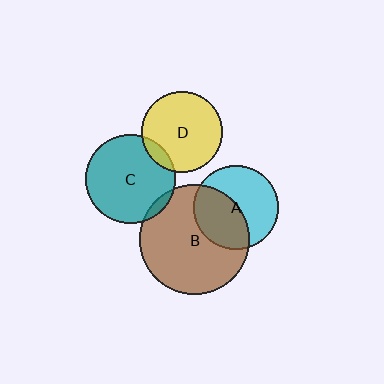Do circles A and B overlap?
Yes.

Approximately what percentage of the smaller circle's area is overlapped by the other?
Approximately 45%.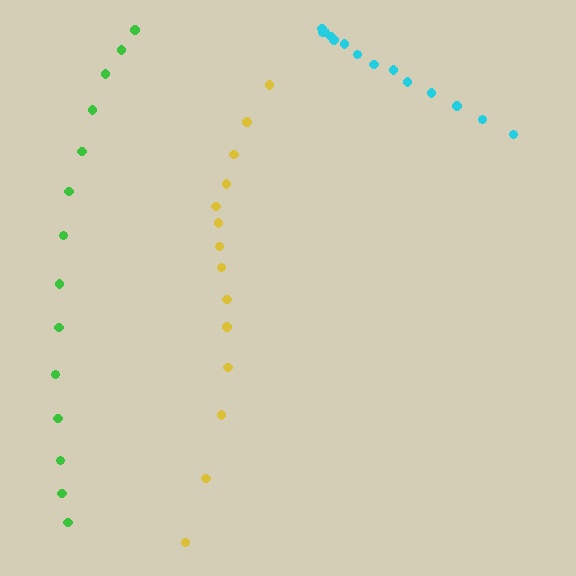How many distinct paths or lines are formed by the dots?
There are 3 distinct paths.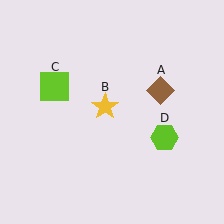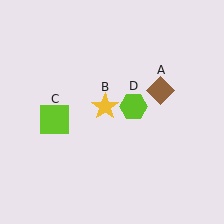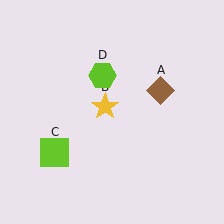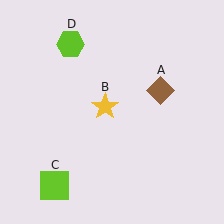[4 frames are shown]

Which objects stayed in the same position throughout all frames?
Brown diamond (object A) and yellow star (object B) remained stationary.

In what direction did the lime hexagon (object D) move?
The lime hexagon (object D) moved up and to the left.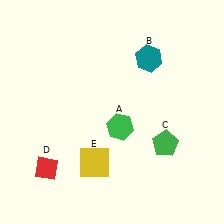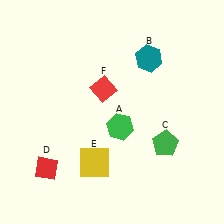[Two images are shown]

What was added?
A red diamond (F) was added in Image 2.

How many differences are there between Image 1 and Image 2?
There is 1 difference between the two images.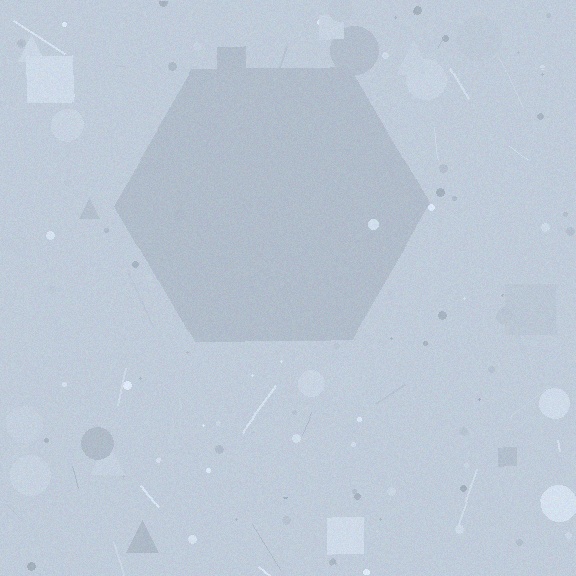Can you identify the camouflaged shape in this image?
The camouflaged shape is a hexagon.